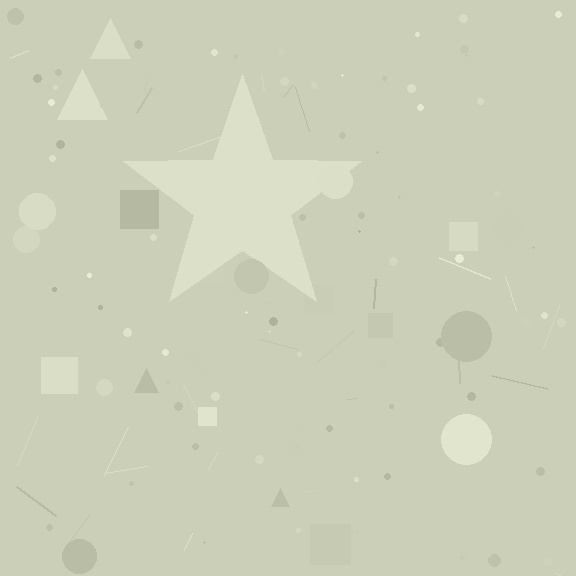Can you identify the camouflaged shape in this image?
The camouflaged shape is a star.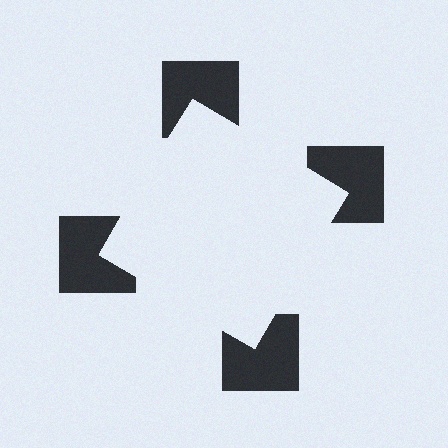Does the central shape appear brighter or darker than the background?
It typically appears slightly brighter than the background, even though no actual brightness change is drawn.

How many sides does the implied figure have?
4 sides.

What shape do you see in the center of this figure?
An illusory square — its edges are inferred from the aligned wedge cuts in the notched squares, not physically drawn.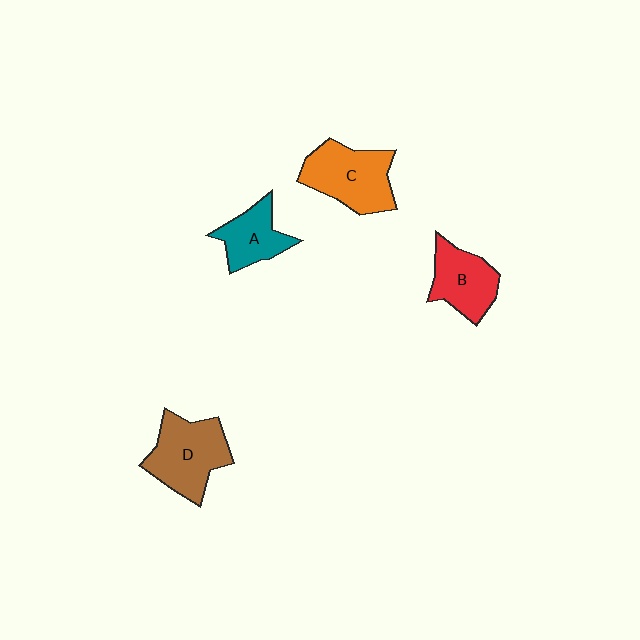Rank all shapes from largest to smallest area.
From largest to smallest: D (brown), C (orange), B (red), A (teal).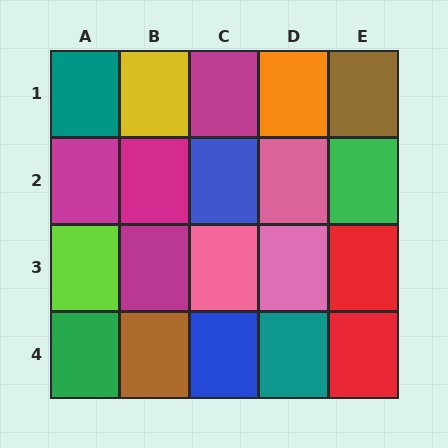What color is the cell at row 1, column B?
Yellow.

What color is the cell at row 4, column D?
Teal.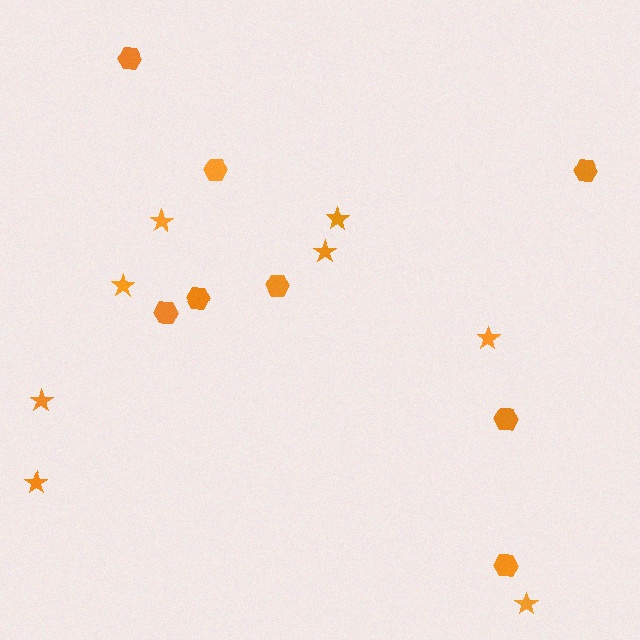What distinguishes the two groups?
There are 2 groups: one group of hexagons (8) and one group of stars (8).